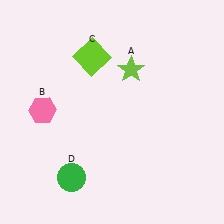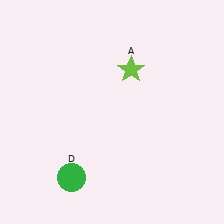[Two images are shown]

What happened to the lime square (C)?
The lime square (C) was removed in Image 2. It was in the top-left area of Image 1.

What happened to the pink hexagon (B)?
The pink hexagon (B) was removed in Image 2. It was in the top-left area of Image 1.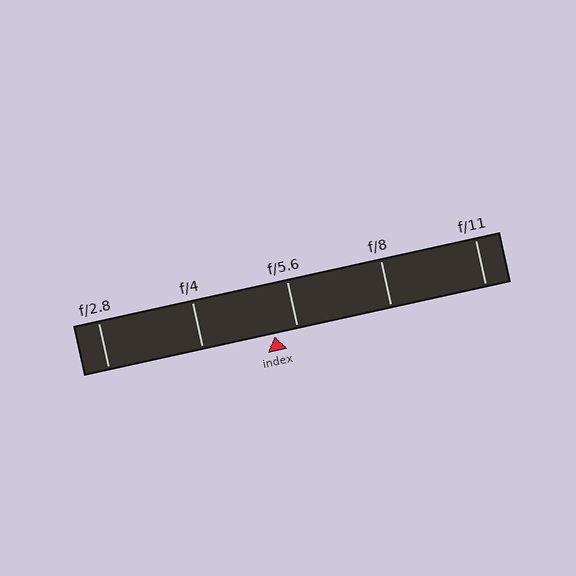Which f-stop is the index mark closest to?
The index mark is closest to f/5.6.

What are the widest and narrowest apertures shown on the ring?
The widest aperture shown is f/2.8 and the narrowest is f/11.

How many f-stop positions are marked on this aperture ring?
There are 5 f-stop positions marked.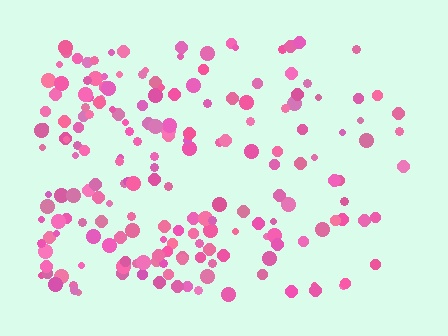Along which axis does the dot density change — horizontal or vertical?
Horizontal.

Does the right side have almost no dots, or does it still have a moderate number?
Still a moderate number, just noticeably fewer than the left.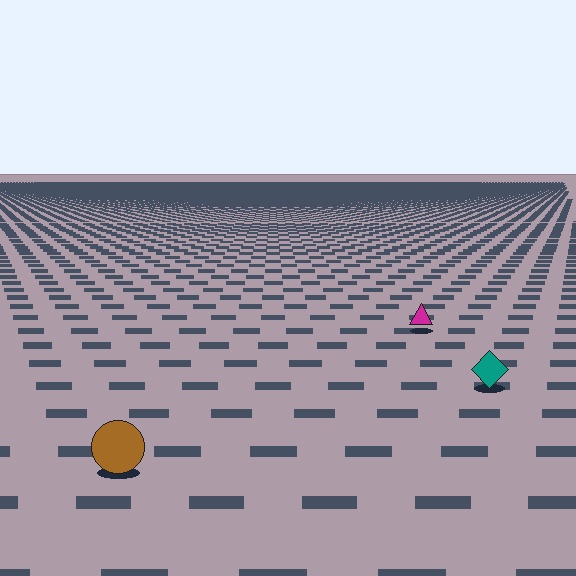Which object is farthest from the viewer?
The magenta triangle is farthest from the viewer. It appears smaller and the ground texture around it is denser.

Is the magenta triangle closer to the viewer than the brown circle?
No. The brown circle is closer — you can tell from the texture gradient: the ground texture is coarser near it.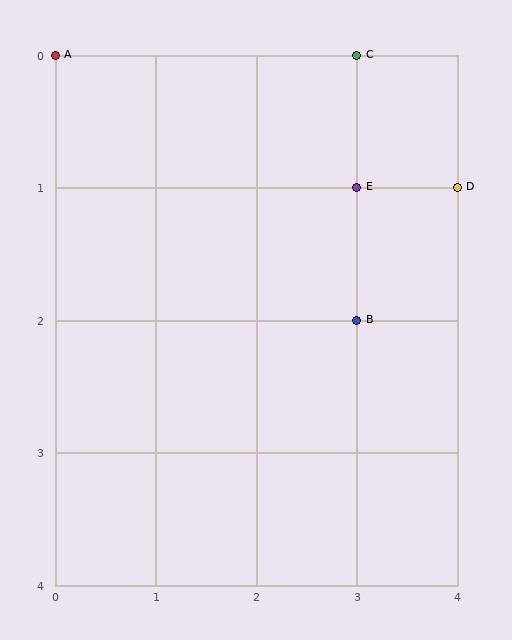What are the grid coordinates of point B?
Point B is at grid coordinates (3, 2).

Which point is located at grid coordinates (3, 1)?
Point E is at (3, 1).